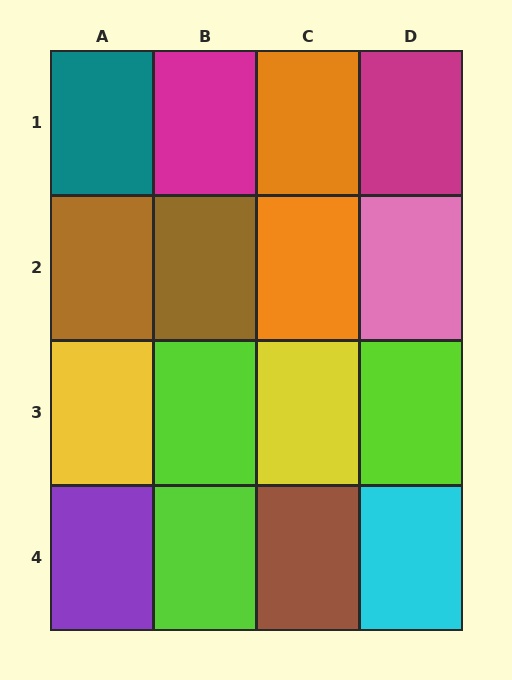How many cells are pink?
1 cell is pink.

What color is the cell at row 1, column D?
Magenta.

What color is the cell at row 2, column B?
Brown.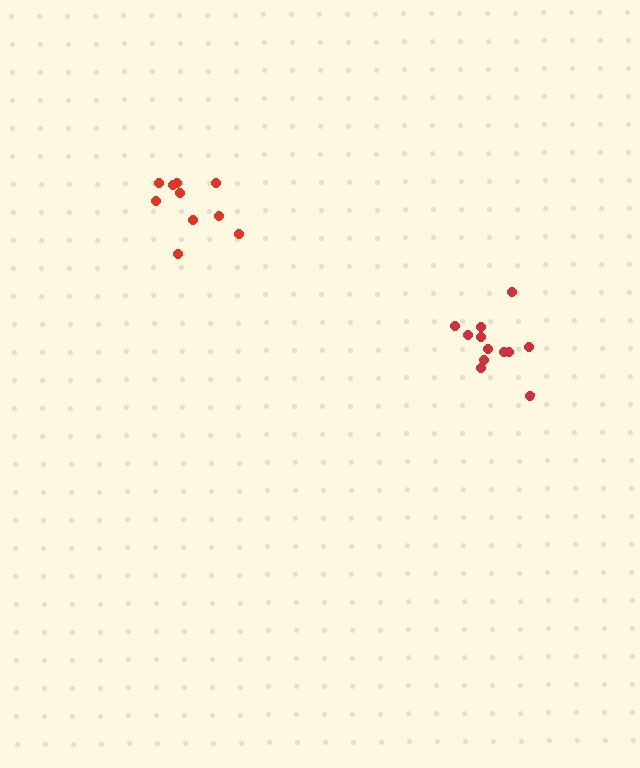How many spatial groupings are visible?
There are 2 spatial groupings.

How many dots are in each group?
Group 1: 10 dots, Group 2: 12 dots (22 total).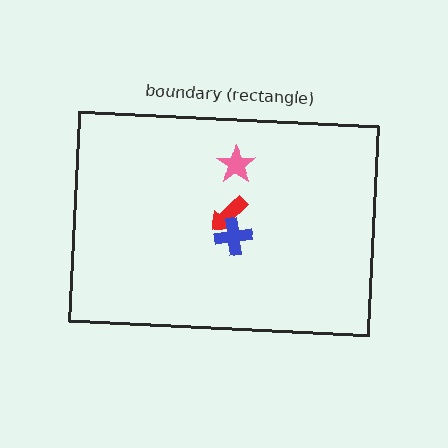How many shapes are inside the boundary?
3 inside, 0 outside.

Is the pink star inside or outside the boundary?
Inside.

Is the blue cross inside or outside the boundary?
Inside.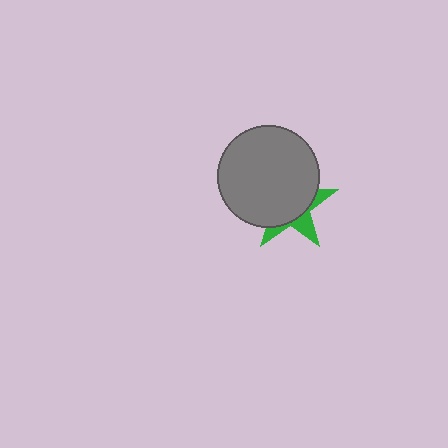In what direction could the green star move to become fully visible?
The green star could move toward the lower-right. That would shift it out from behind the gray circle entirely.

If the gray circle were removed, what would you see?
You would see the complete green star.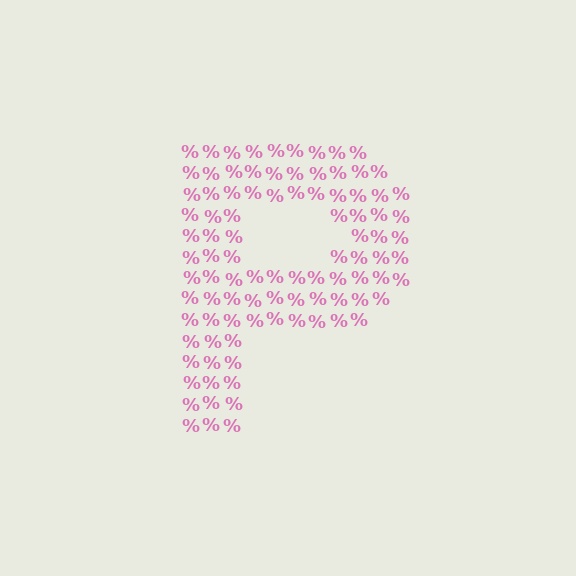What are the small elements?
The small elements are percent signs.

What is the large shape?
The large shape is the letter P.